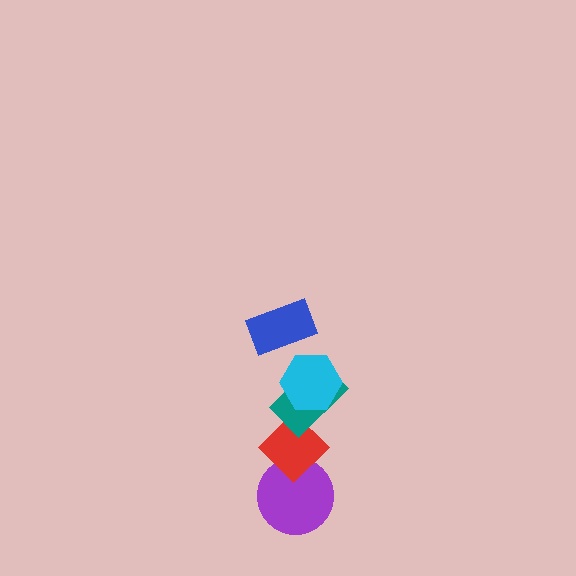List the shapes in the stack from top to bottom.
From top to bottom: the blue rectangle, the cyan hexagon, the teal rectangle, the red diamond, the purple circle.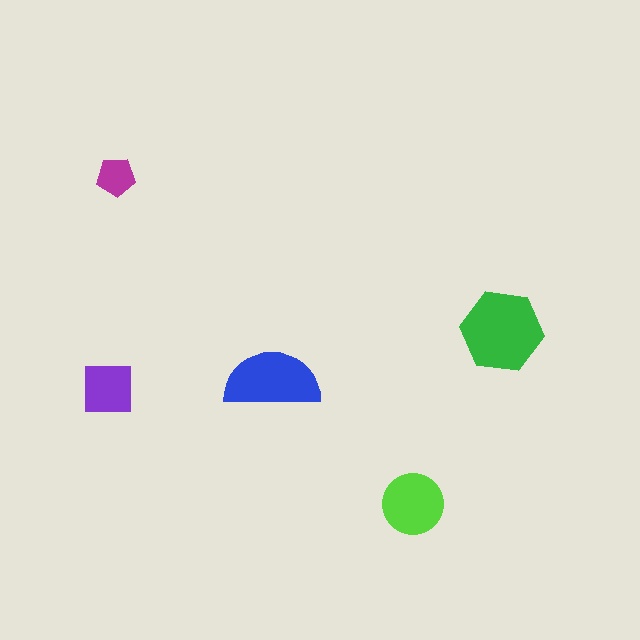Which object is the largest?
The green hexagon.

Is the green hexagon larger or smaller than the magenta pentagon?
Larger.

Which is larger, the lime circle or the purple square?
The lime circle.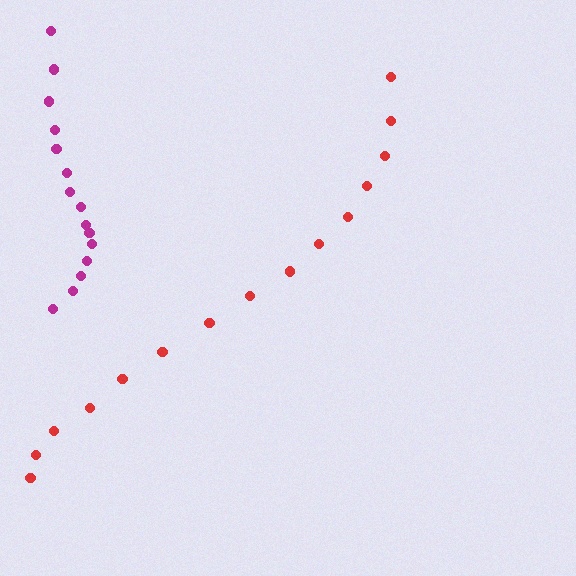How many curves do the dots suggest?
There are 2 distinct paths.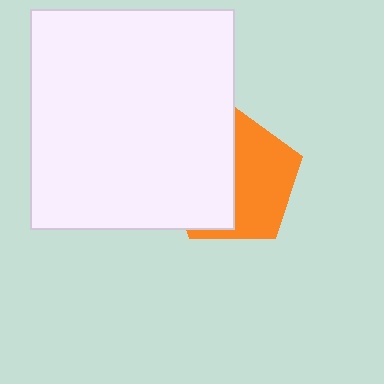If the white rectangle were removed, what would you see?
You would see the complete orange pentagon.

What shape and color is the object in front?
The object in front is a white rectangle.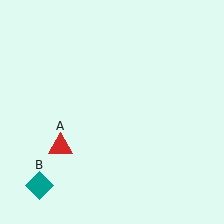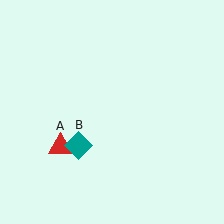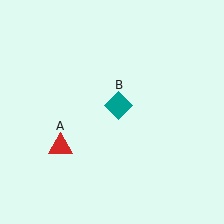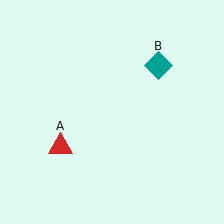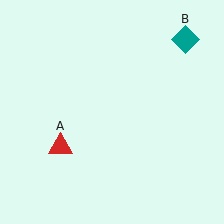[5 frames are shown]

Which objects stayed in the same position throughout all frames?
Red triangle (object A) remained stationary.